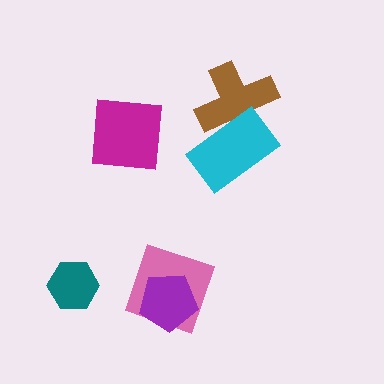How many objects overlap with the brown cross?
1 object overlaps with the brown cross.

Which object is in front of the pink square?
The purple pentagon is in front of the pink square.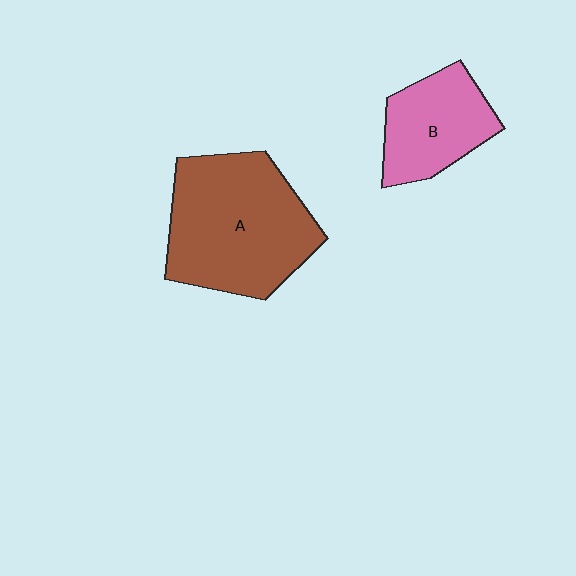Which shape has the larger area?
Shape A (brown).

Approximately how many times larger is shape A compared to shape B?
Approximately 1.8 times.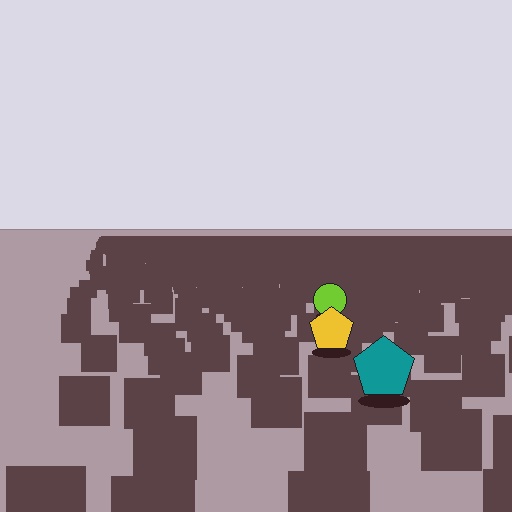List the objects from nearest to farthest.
From nearest to farthest: the teal pentagon, the yellow pentagon, the lime circle.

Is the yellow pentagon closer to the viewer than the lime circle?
Yes. The yellow pentagon is closer — you can tell from the texture gradient: the ground texture is coarser near it.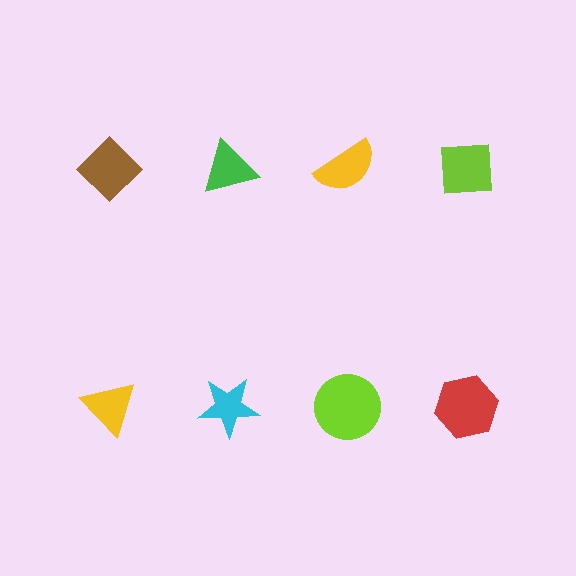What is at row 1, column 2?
A green triangle.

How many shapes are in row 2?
4 shapes.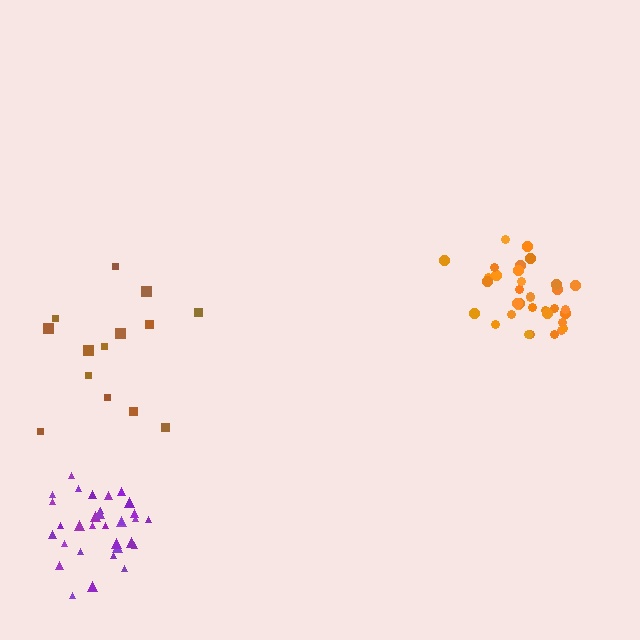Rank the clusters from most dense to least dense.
orange, purple, brown.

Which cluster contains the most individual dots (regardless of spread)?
Orange (35).